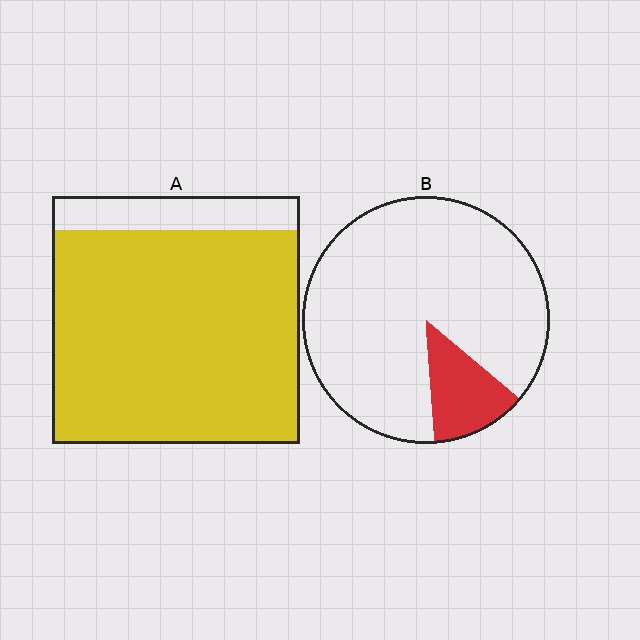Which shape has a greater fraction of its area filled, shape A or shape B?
Shape A.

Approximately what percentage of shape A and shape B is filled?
A is approximately 85% and B is approximately 15%.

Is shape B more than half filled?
No.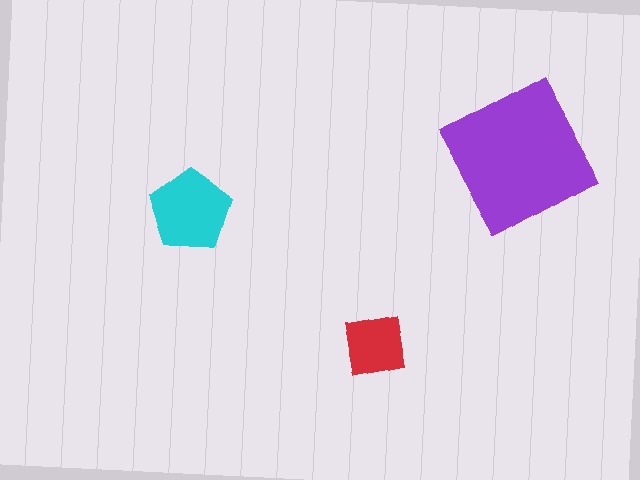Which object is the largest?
The purple square.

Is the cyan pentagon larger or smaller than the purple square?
Smaller.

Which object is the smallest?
The red square.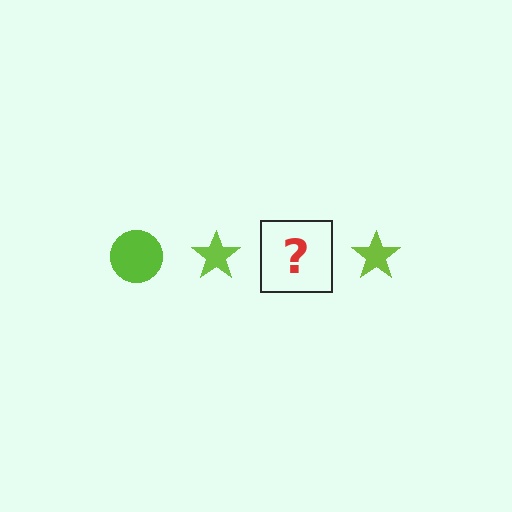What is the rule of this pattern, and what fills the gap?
The rule is that the pattern cycles through circle, star shapes in lime. The gap should be filled with a lime circle.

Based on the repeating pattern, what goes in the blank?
The blank should be a lime circle.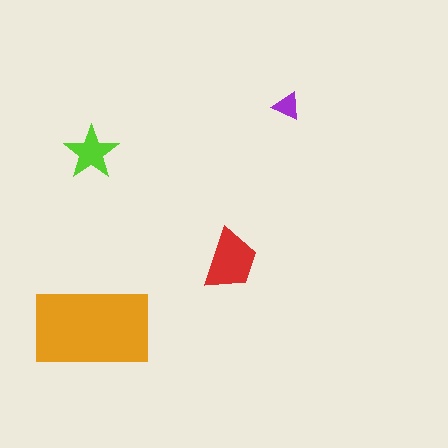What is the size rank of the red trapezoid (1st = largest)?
2nd.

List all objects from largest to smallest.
The orange rectangle, the red trapezoid, the lime star, the purple triangle.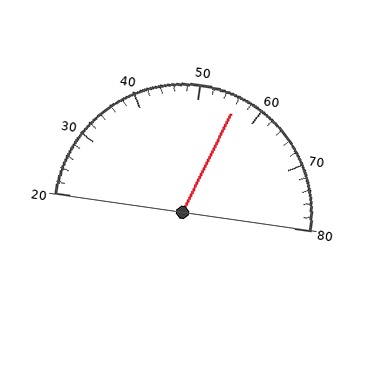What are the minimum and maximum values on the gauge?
The gauge ranges from 20 to 80.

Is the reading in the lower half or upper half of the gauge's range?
The reading is in the upper half of the range (20 to 80).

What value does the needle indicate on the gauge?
The needle indicates approximately 56.